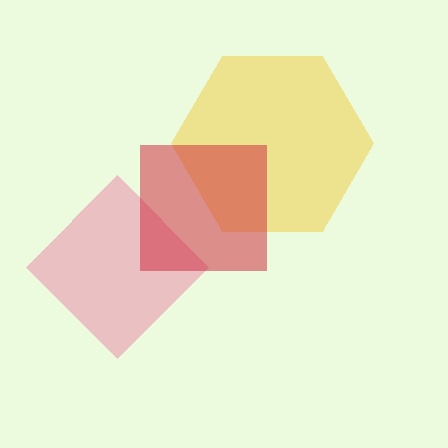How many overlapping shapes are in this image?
There are 3 overlapping shapes in the image.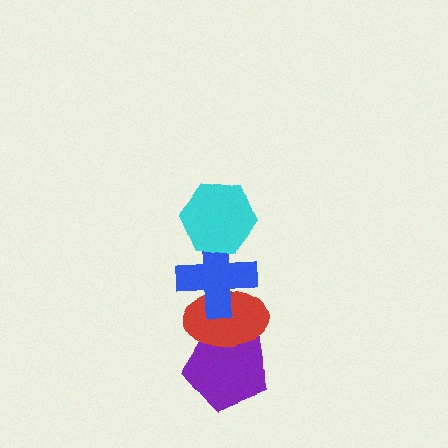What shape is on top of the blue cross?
The cyan hexagon is on top of the blue cross.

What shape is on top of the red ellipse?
The blue cross is on top of the red ellipse.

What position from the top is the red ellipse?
The red ellipse is 3rd from the top.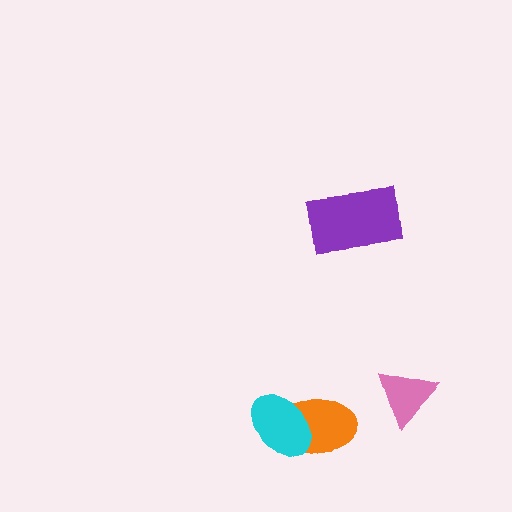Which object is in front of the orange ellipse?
The cyan ellipse is in front of the orange ellipse.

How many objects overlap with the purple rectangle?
0 objects overlap with the purple rectangle.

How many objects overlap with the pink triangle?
0 objects overlap with the pink triangle.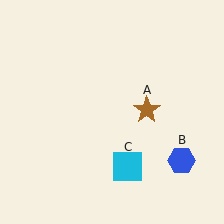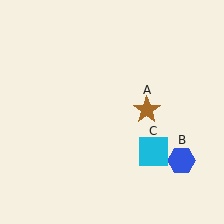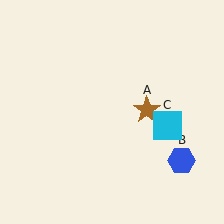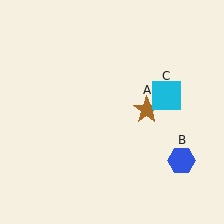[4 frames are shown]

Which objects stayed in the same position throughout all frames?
Brown star (object A) and blue hexagon (object B) remained stationary.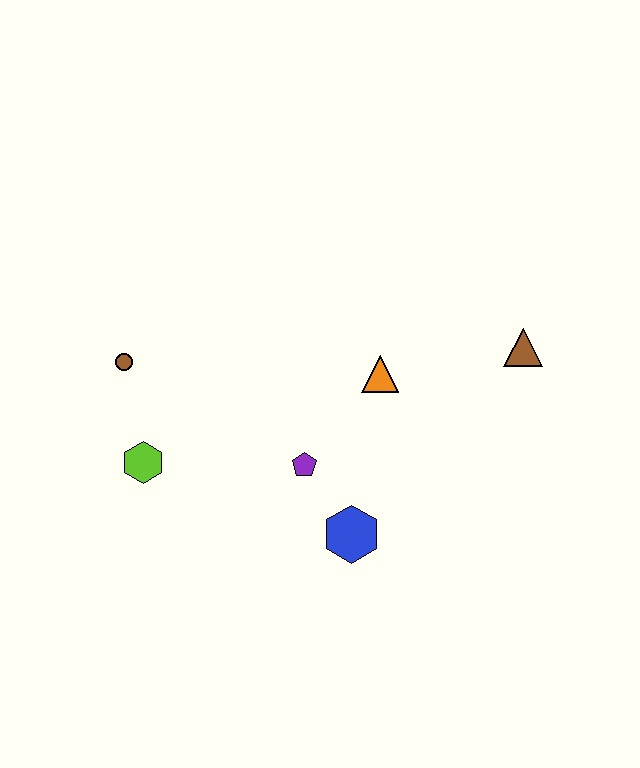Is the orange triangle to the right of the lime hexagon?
Yes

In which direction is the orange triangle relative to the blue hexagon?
The orange triangle is above the blue hexagon.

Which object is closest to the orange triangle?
The purple pentagon is closest to the orange triangle.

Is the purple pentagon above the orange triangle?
No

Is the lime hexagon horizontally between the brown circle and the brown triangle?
Yes